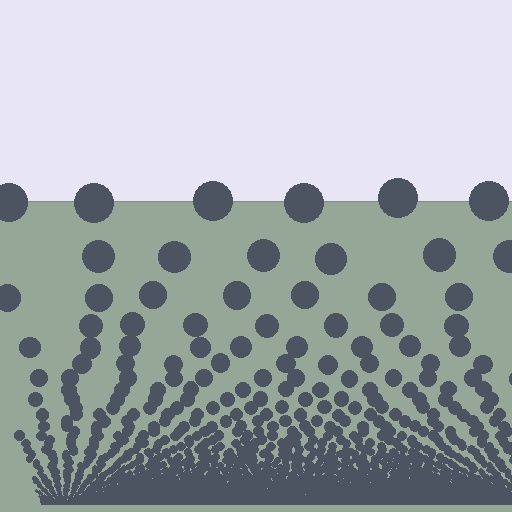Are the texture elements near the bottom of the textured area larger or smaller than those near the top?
Smaller. The gradient is inverted — elements near the bottom are smaller and denser.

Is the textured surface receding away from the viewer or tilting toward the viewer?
The surface appears to tilt toward the viewer. Texture elements get larger and sparser toward the top.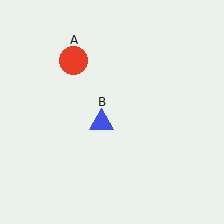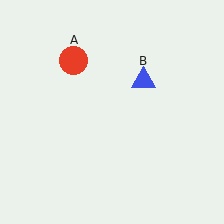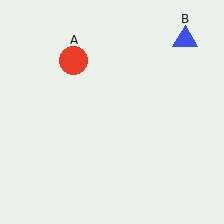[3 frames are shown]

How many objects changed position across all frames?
1 object changed position: blue triangle (object B).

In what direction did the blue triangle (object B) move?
The blue triangle (object B) moved up and to the right.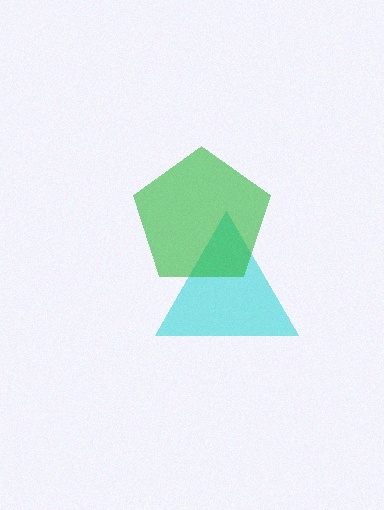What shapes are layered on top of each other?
The layered shapes are: a cyan triangle, a green pentagon.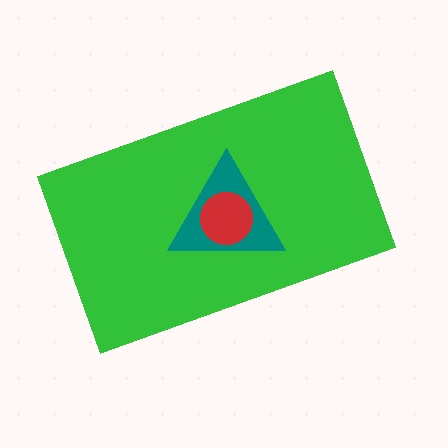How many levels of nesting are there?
3.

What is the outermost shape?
The green rectangle.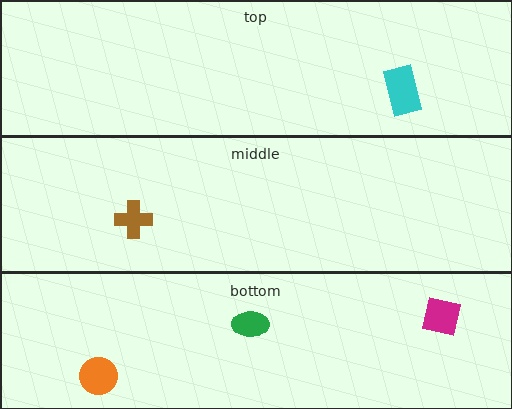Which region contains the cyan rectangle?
The top region.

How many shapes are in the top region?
1.